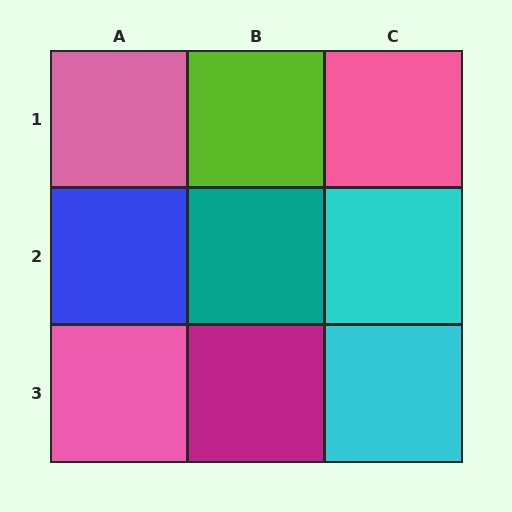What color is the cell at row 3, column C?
Cyan.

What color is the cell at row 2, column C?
Cyan.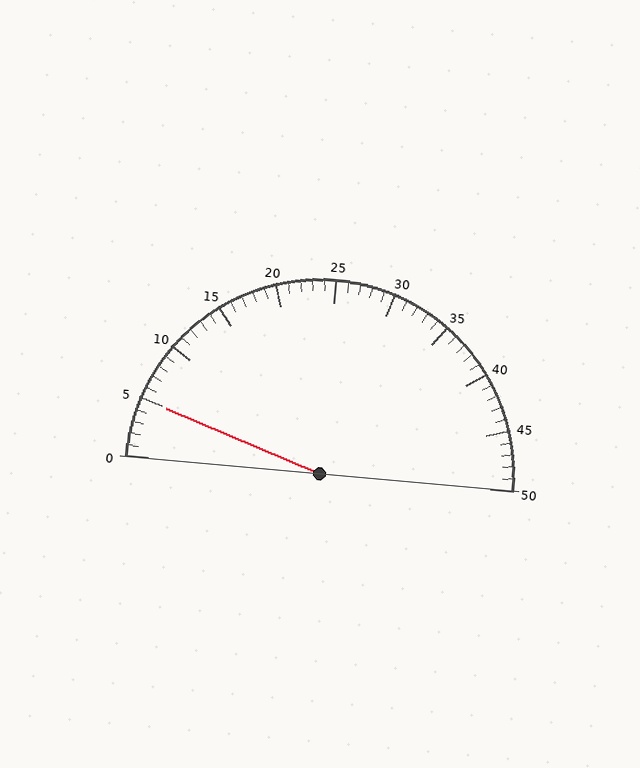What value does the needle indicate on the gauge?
The needle indicates approximately 5.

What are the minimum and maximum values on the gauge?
The gauge ranges from 0 to 50.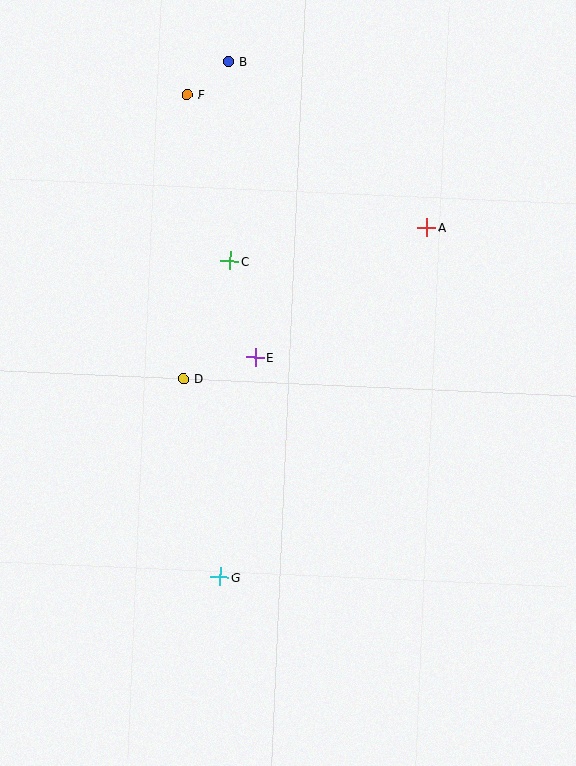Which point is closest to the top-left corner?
Point F is closest to the top-left corner.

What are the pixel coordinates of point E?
Point E is at (256, 357).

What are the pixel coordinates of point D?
Point D is at (183, 379).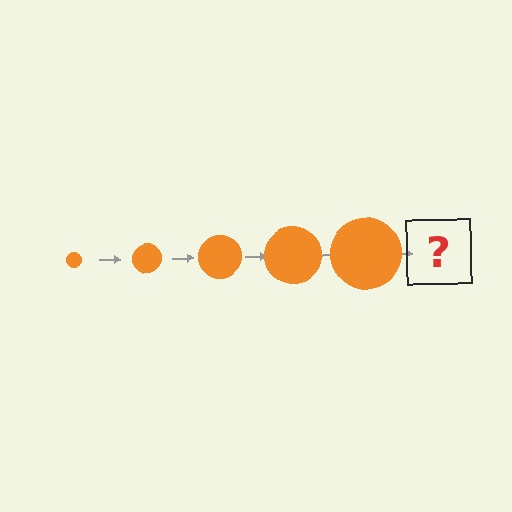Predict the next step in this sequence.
The next step is an orange circle, larger than the previous one.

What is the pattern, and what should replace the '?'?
The pattern is that the circle gets progressively larger each step. The '?' should be an orange circle, larger than the previous one.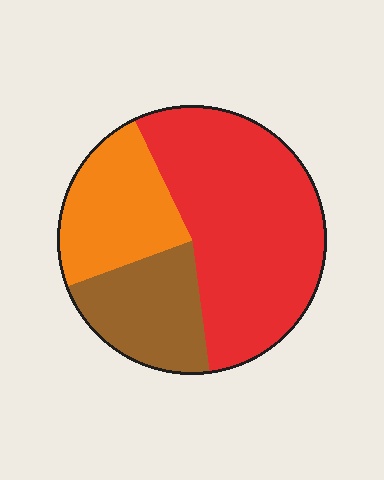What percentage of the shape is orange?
Orange takes up between a sixth and a third of the shape.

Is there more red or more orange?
Red.